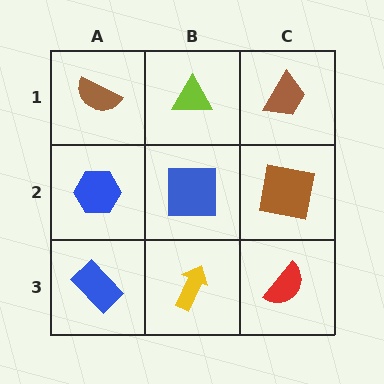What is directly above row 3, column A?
A blue hexagon.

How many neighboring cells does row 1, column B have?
3.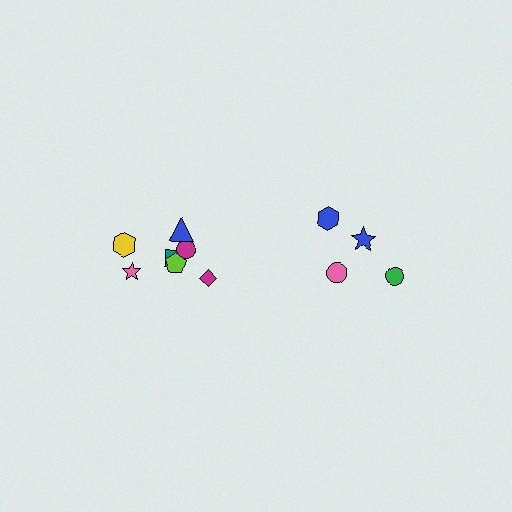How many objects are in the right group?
There are 4 objects.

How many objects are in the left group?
There are 7 objects.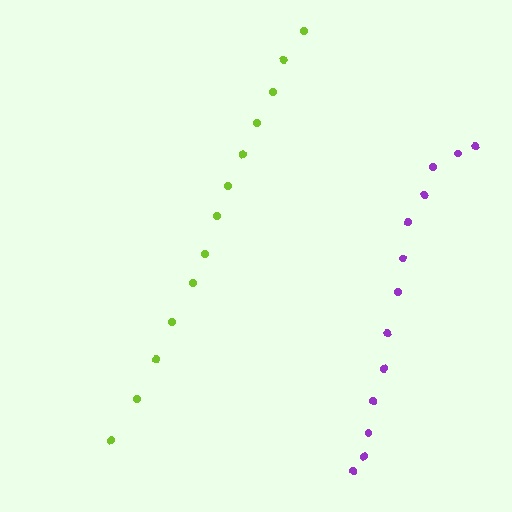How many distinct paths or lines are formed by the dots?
There are 2 distinct paths.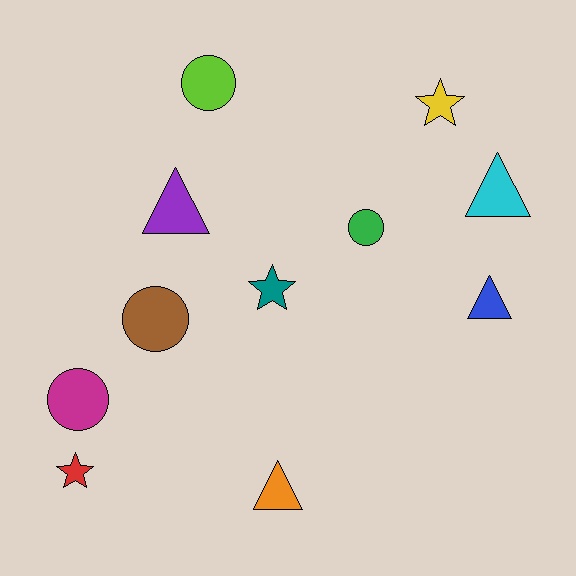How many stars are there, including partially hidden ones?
There are 3 stars.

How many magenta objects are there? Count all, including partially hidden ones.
There is 1 magenta object.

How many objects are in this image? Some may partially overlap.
There are 11 objects.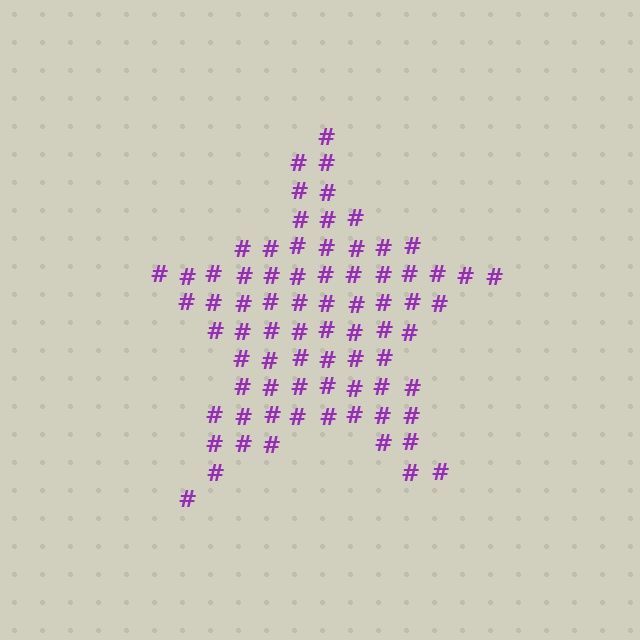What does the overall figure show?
The overall figure shows a star.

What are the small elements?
The small elements are hash symbols.